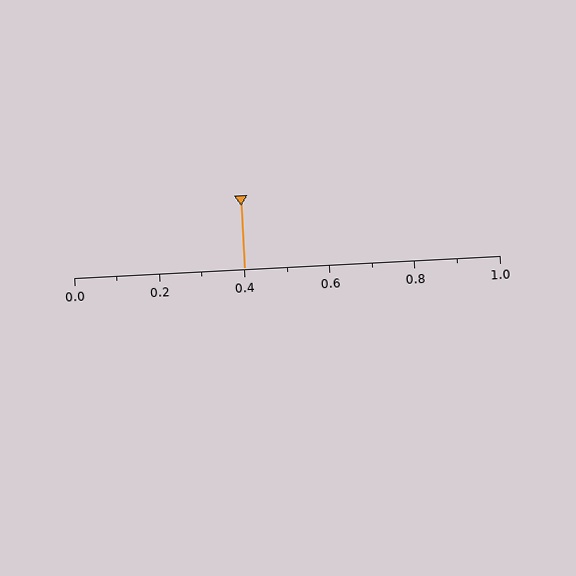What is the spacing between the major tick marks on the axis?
The major ticks are spaced 0.2 apart.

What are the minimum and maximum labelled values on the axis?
The axis runs from 0.0 to 1.0.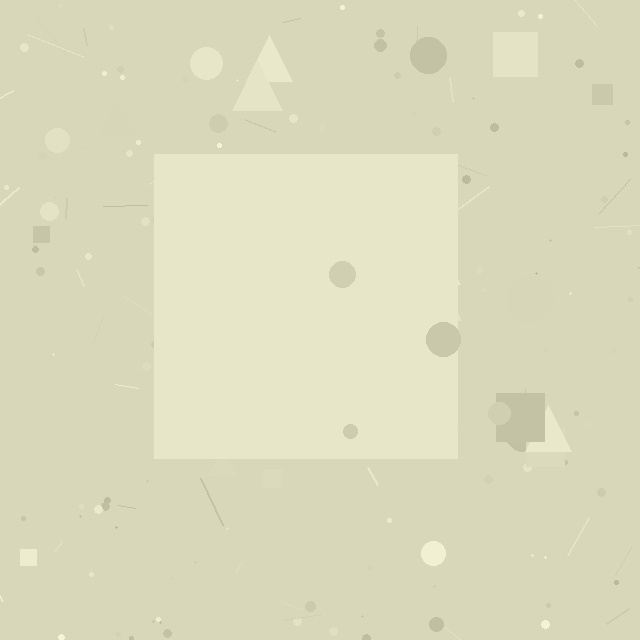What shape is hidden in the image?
A square is hidden in the image.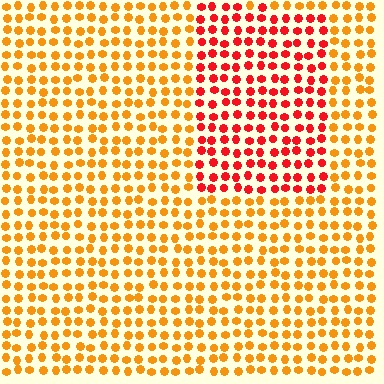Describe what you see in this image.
The image is filled with small orange elements in a uniform arrangement. A rectangle-shaped region is visible where the elements are tinted to a slightly different hue, forming a subtle color boundary.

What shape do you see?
I see a rectangle.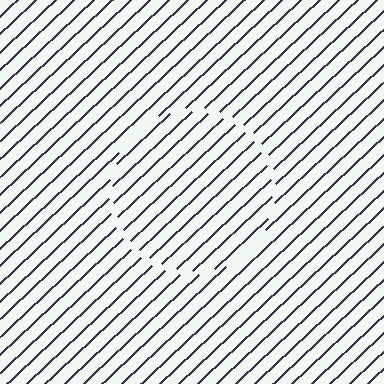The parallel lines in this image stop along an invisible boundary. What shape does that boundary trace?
An illusory circle. The interior of the shape contains the same grating, shifted by half a period — the contour is defined by the phase discontinuity where line-ends from the inner and outer gratings abut.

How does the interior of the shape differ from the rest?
The interior of the shape contains the same grating, shifted by half a period — the contour is defined by the phase discontinuity where line-ends from the inner and outer gratings abut.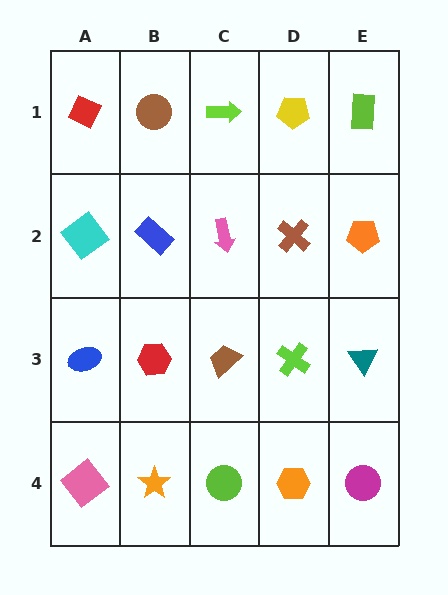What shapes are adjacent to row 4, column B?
A red hexagon (row 3, column B), a pink diamond (row 4, column A), a lime circle (row 4, column C).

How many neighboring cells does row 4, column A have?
2.